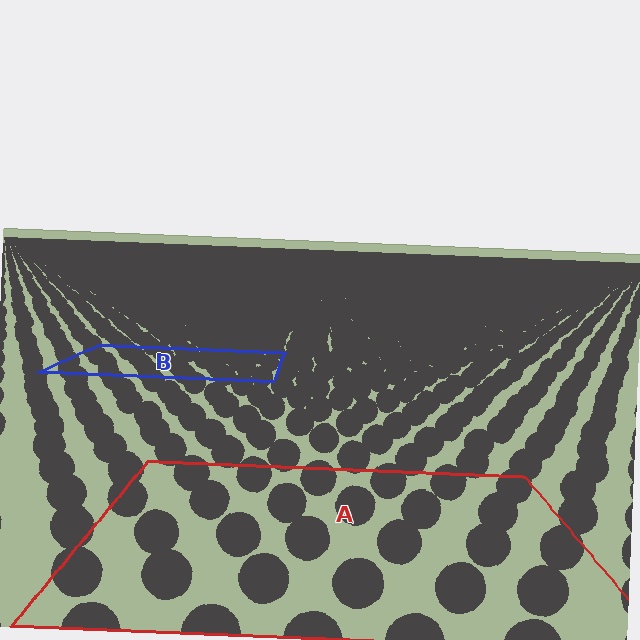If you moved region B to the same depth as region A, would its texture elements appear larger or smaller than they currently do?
They would appear larger. At a closer depth, the same texture elements are projected at a bigger on-screen size.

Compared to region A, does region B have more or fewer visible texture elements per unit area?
Region B has more texture elements per unit area — they are packed more densely because it is farther away.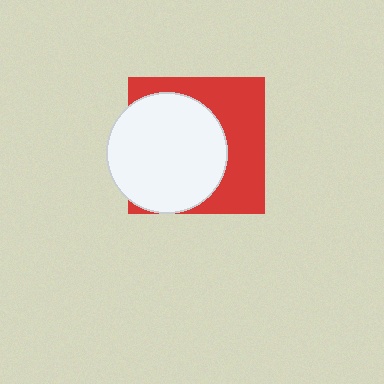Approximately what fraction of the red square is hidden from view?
Roughly 55% of the red square is hidden behind the white circle.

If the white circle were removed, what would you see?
You would see the complete red square.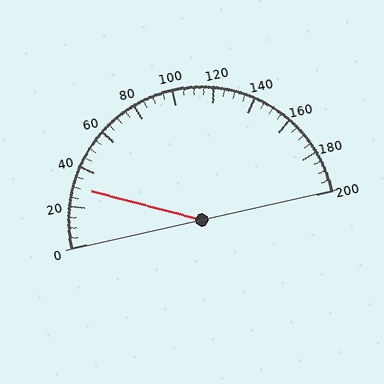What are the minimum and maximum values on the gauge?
The gauge ranges from 0 to 200.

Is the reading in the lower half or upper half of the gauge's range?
The reading is in the lower half of the range (0 to 200).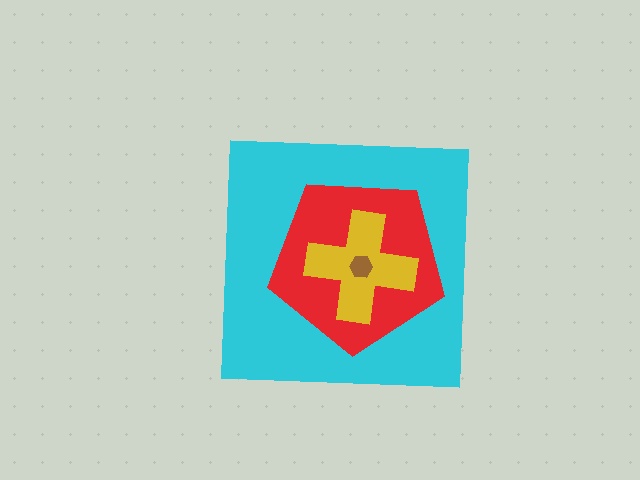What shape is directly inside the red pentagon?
The yellow cross.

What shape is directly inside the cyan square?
The red pentagon.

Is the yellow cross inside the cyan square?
Yes.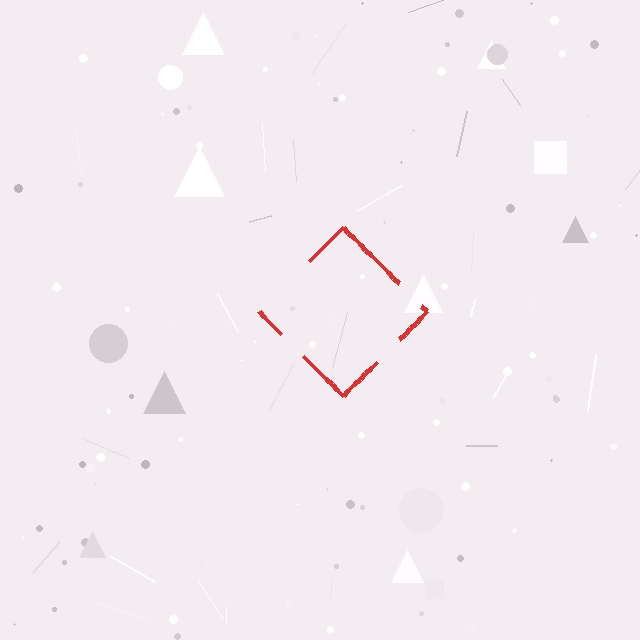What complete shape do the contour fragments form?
The contour fragments form a diamond.